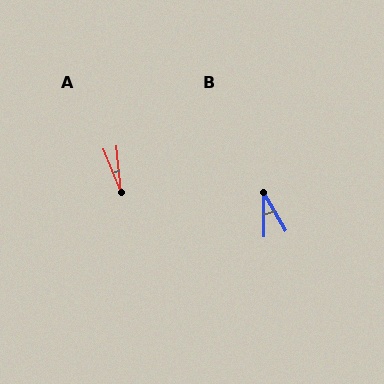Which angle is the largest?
B, at approximately 31 degrees.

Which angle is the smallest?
A, at approximately 16 degrees.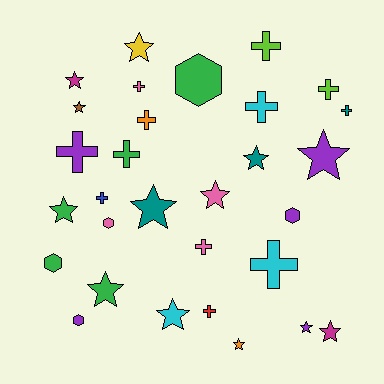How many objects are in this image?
There are 30 objects.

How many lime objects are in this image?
There are 2 lime objects.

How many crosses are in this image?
There are 12 crosses.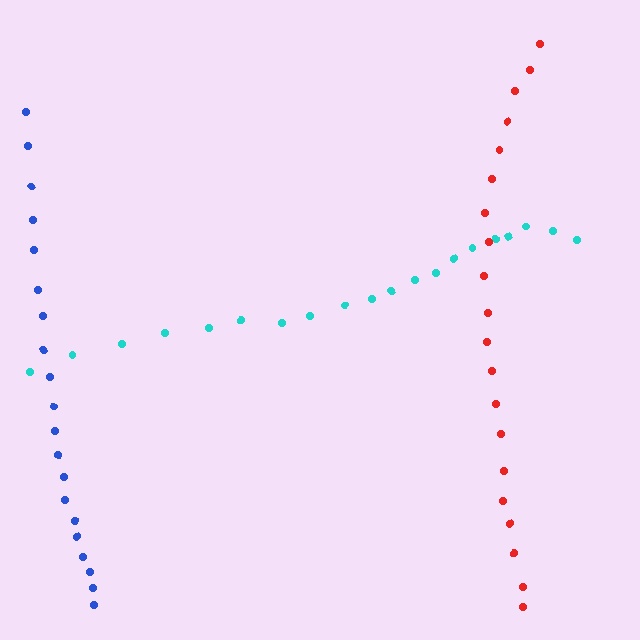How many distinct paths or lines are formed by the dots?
There are 3 distinct paths.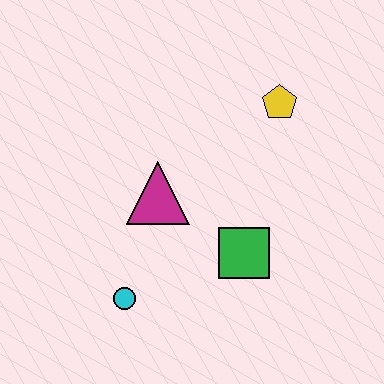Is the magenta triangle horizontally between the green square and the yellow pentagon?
No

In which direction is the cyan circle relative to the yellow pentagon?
The cyan circle is below the yellow pentagon.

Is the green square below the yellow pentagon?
Yes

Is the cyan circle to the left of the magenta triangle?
Yes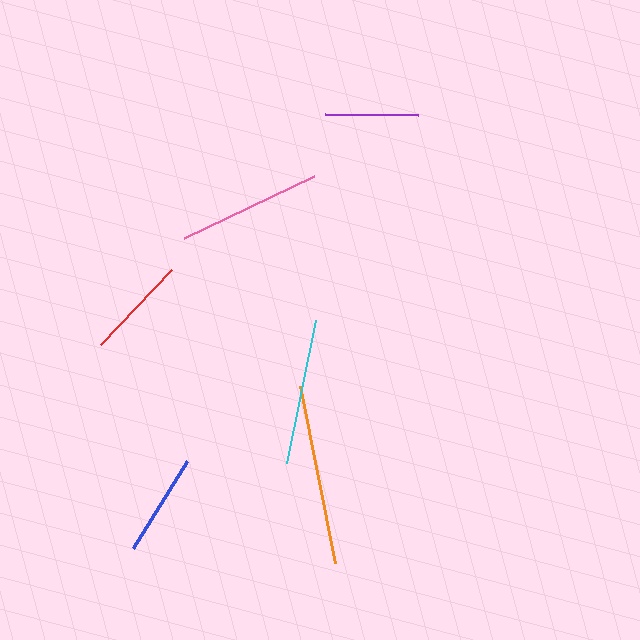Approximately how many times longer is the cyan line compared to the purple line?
The cyan line is approximately 1.6 times the length of the purple line.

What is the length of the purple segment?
The purple segment is approximately 94 pixels long.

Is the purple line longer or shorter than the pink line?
The pink line is longer than the purple line.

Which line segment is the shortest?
The purple line is the shortest at approximately 94 pixels.